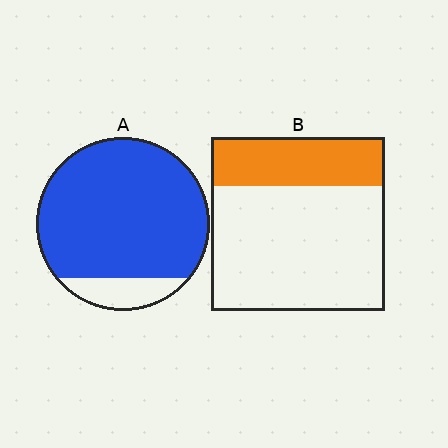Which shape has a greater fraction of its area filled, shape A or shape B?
Shape A.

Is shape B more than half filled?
No.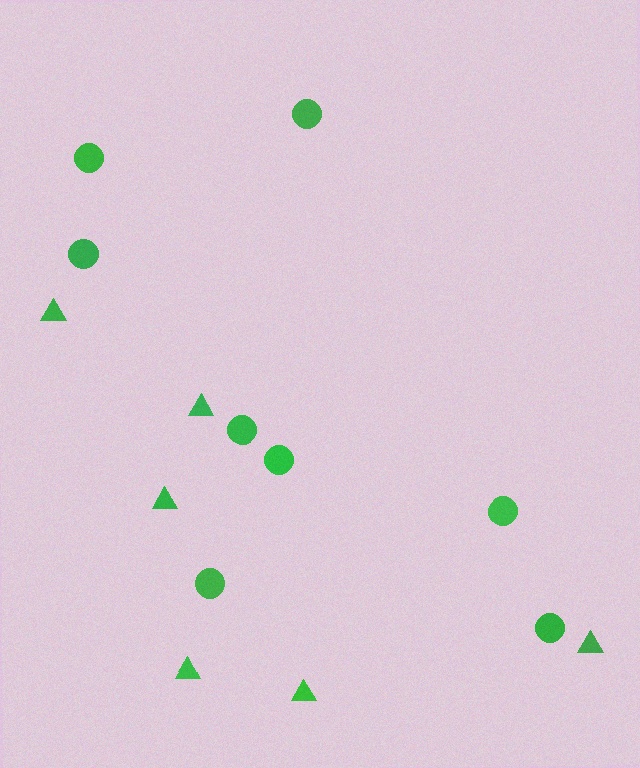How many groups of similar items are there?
There are 2 groups: one group of triangles (6) and one group of circles (8).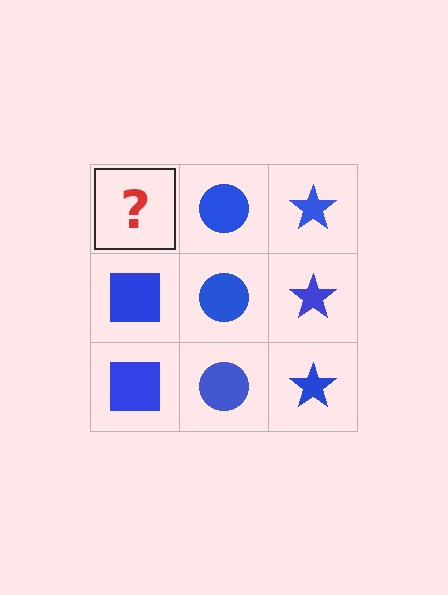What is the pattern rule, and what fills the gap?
The rule is that each column has a consistent shape. The gap should be filled with a blue square.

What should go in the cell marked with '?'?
The missing cell should contain a blue square.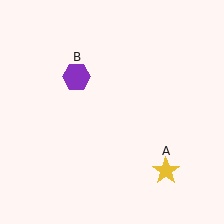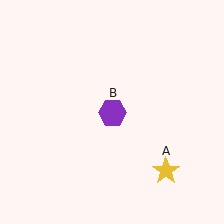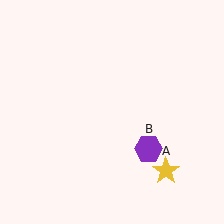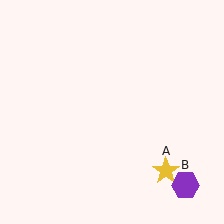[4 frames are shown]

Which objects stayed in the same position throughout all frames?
Yellow star (object A) remained stationary.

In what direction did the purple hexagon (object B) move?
The purple hexagon (object B) moved down and to the right.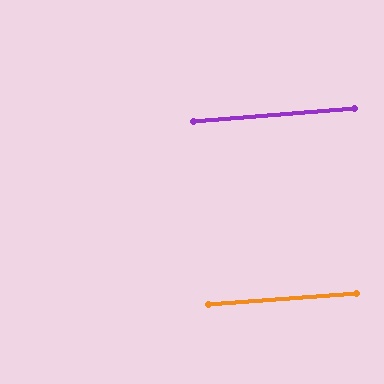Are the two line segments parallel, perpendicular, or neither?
Parallel — their directions differ by only 0.4°.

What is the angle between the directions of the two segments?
Approximately 0 degrees.